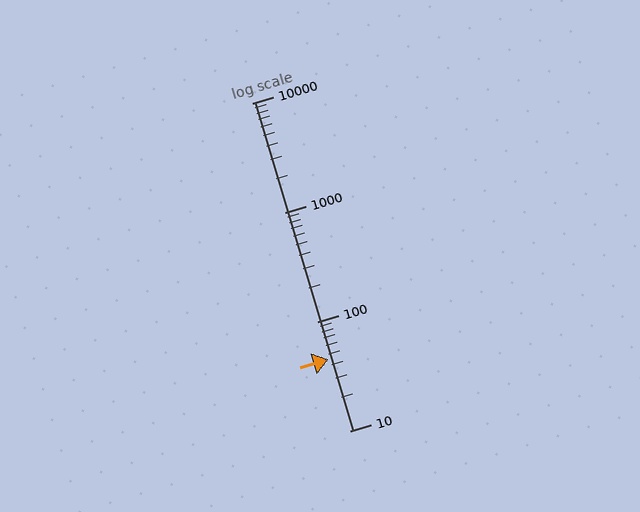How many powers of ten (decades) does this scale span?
The scale spans 3 decades, from 10 to 10000.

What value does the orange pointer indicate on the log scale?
The pointer indicates approximately 45.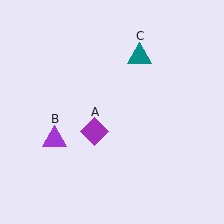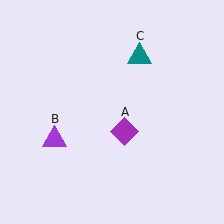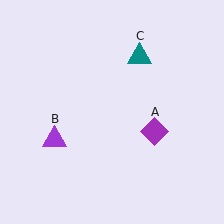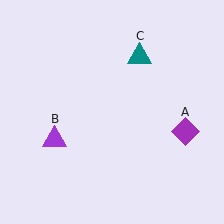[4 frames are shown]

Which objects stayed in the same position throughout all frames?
Purple triangle (object B) and teal triangle (object C) remained stationary.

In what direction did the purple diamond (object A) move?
The purple diamond (object A) moved right.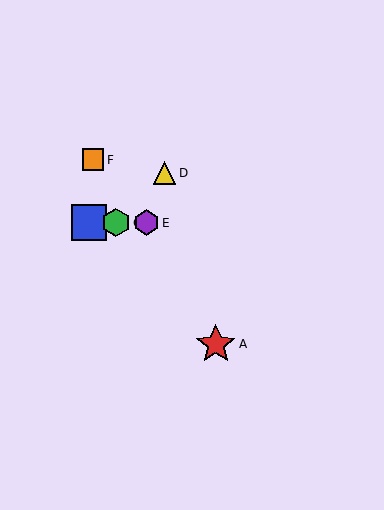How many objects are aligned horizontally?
3 objects (B, C, E) are aligned horizontally.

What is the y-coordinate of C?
Object C is at y≈223.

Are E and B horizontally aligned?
Yes, both are at y≈223.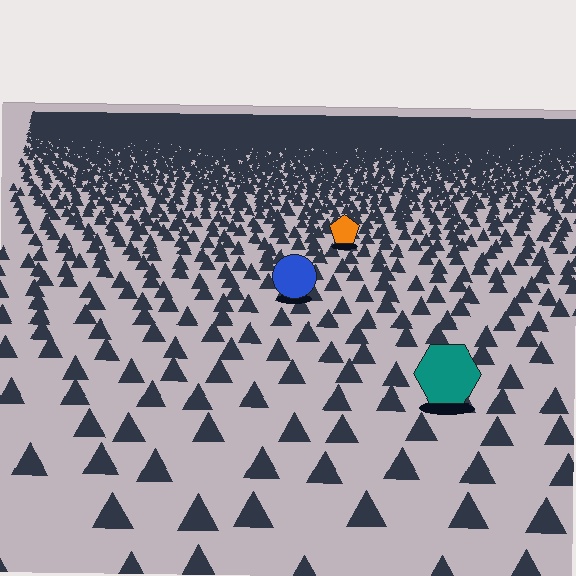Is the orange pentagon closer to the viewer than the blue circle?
No. The blue circle is closer — you can tell from the texture gradient: the ground texture is coarser near it.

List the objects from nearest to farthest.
From nearest to farthest: the teal hexagon, the blue circle, the orange pentagon.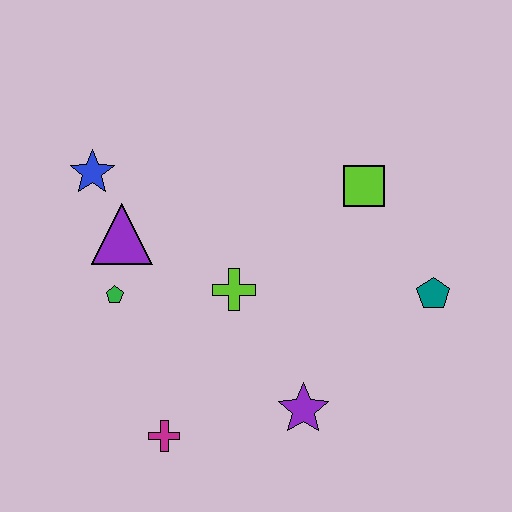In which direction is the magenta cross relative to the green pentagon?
The magenta cross is below the green pentagon.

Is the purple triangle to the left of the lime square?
Yes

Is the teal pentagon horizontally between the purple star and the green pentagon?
No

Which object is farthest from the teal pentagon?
The blue star is farthest from the teal pentagon.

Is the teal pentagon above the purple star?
Yes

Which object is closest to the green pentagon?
The purple triangle is closest to the green pentagon.